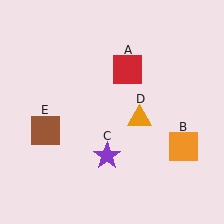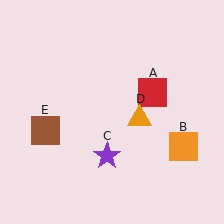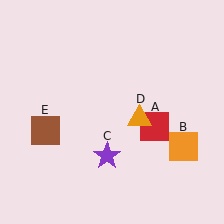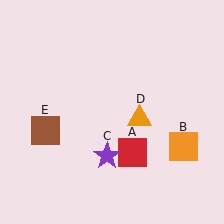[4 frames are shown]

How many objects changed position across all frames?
1 object changed position: red square (object A).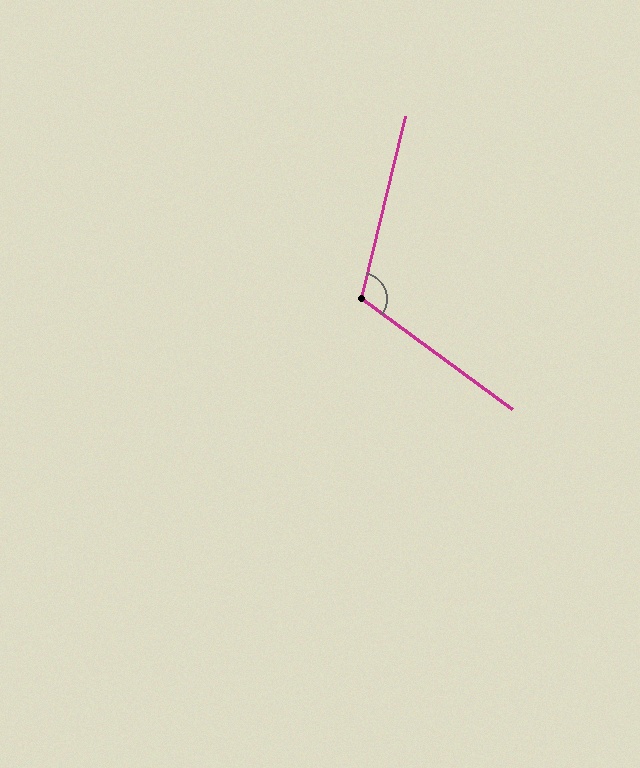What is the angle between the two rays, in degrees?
Approximately 112 degrees.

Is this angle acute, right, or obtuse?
It is obtuse.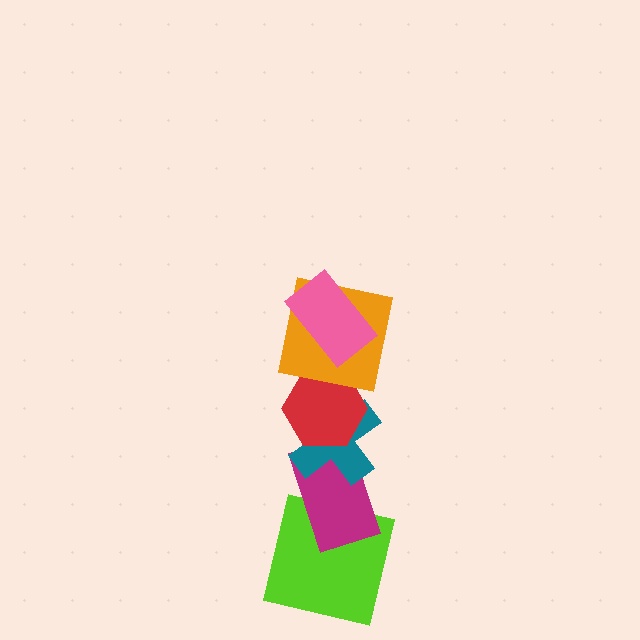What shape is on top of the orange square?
The pink rectangle is on top of the orange square.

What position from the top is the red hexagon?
The red hexagon is 3rd from the top.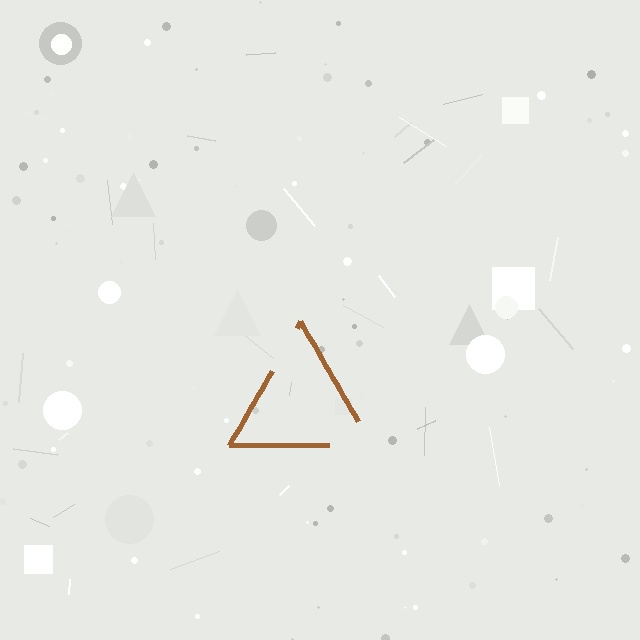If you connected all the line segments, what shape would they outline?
They would outline a triangle.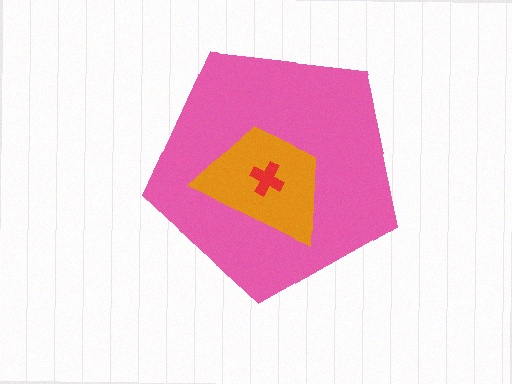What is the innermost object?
The red cross.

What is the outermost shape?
The pink pentagon.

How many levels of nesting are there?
3.